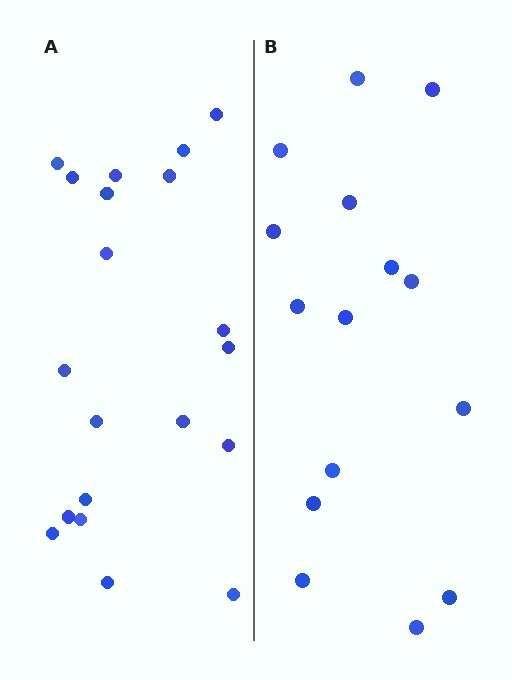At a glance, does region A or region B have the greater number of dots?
Region A (the left region) has more dots.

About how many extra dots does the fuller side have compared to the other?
Region A has about 5 more dots than region B.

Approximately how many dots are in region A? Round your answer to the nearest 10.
About 20 dots.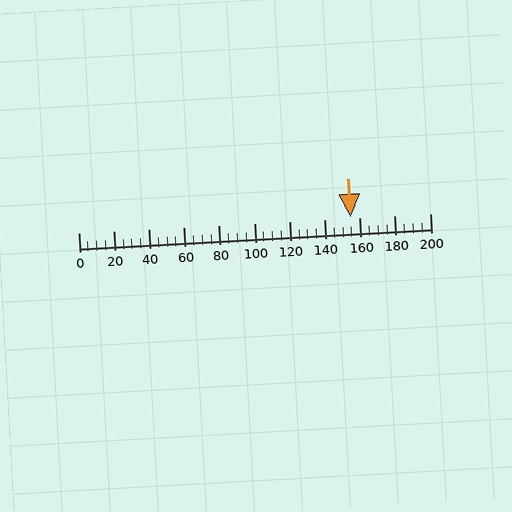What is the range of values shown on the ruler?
The ruler shows values from 0 to 200.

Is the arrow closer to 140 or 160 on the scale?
The arrow is closer to 160.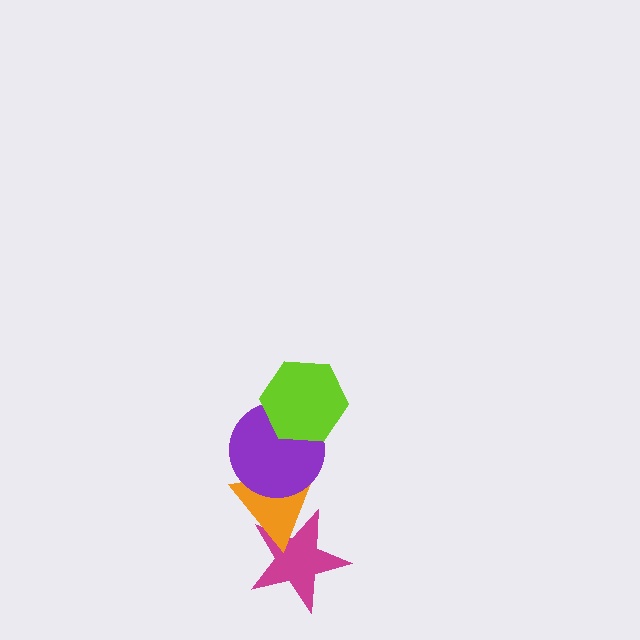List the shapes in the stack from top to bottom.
From top to bottom: the lime hexagon, the purple circle, the orange triangle, the magenta star.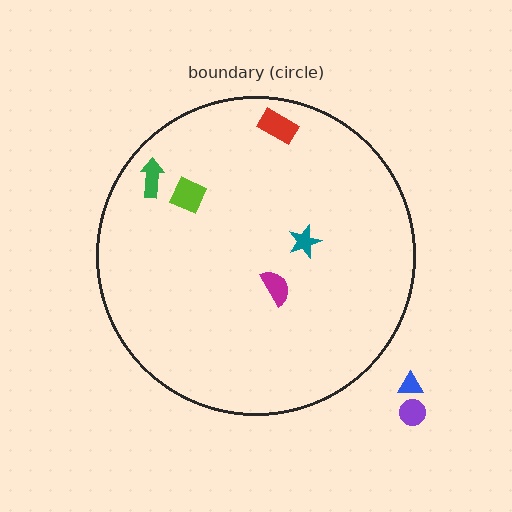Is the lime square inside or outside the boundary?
Inside.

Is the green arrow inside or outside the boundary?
Inside.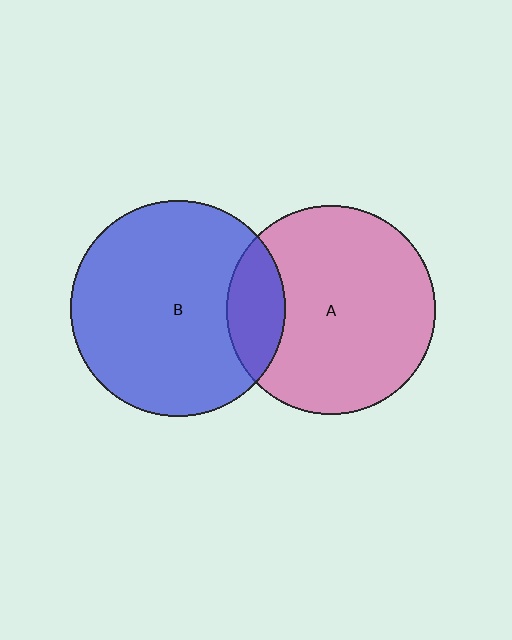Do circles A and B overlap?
Yes.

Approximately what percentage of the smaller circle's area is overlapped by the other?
Approximately 15%.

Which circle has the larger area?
Circle B (blue).